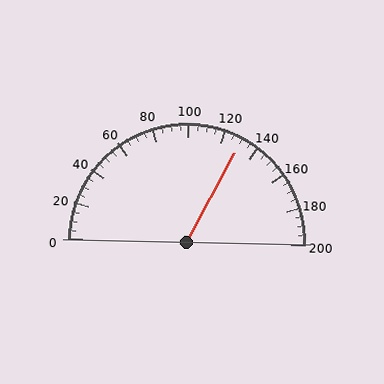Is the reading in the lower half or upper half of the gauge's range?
The reading is in the upper half of the range (0 to 200).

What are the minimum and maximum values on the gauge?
The gauge ranges from 0 to 200.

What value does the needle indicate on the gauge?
The needle indicates approximately 130.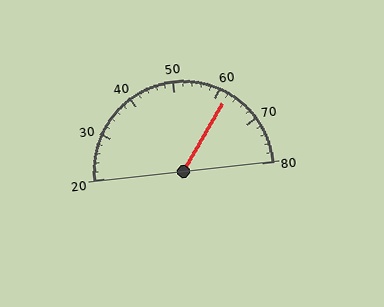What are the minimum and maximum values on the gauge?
The gauge ranges from 20 to 80.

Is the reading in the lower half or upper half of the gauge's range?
The reading is in the upper half of the range (20 to 80).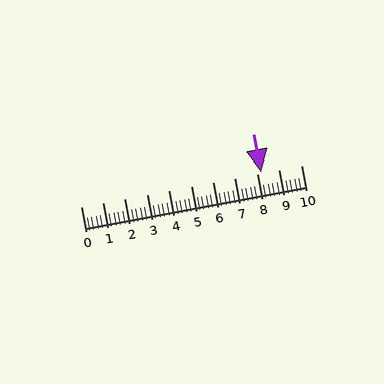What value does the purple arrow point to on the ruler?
The purple arrow points to approximately 8.2.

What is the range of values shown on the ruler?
The ruler shows values from 0 to 10.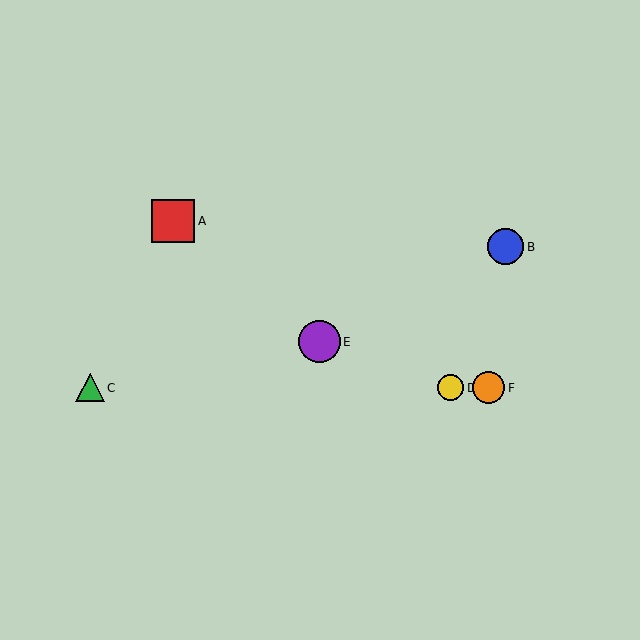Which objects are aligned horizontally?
Objects C, D, F are aligned horizontally.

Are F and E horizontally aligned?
No, F is at y≈388 and E is at y≈342.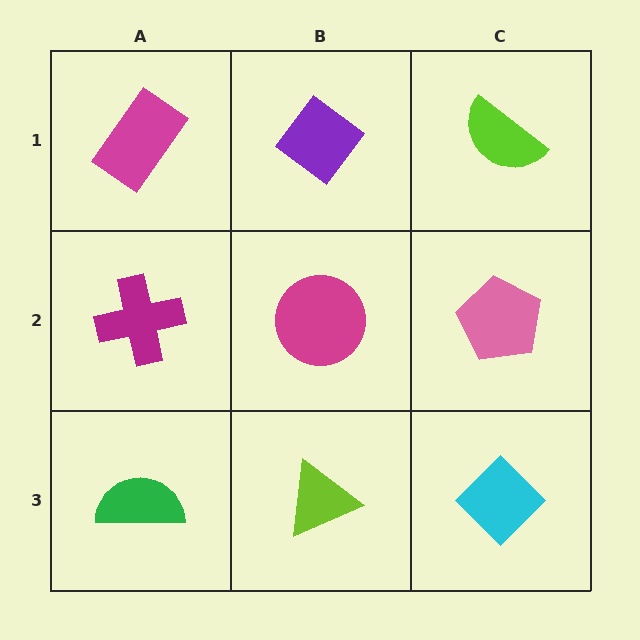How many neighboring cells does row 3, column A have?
2.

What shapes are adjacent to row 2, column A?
A magenta rectangle (row 1, column A), a green semicircle (row 3, column A), a magenta circle (row 2, column B).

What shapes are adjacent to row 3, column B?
A magenta circle (row 2, column B), a green semicircle (row 3, column A), a cyan diamond (row 3, column C).